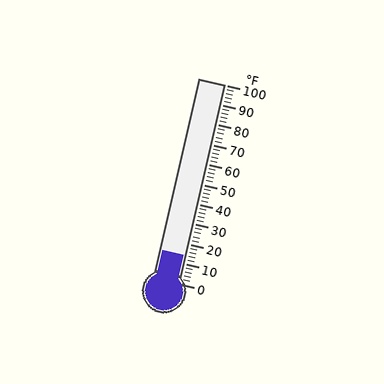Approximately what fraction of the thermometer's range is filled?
The thermometer is filled to approximately 15% of its range.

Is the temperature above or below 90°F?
The temperature is below 90°F.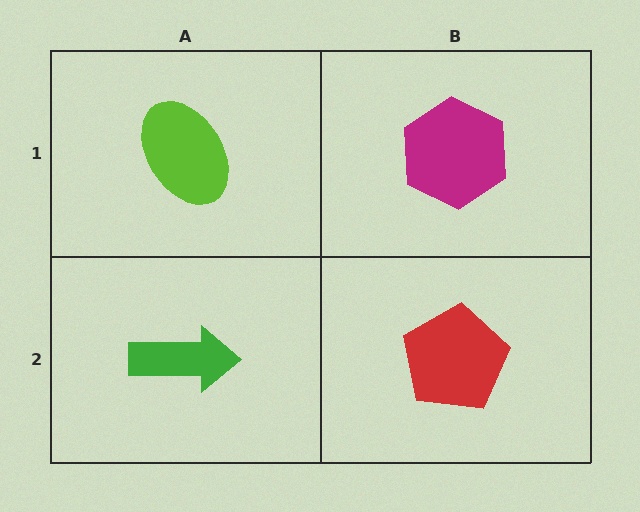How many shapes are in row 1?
2 shapes.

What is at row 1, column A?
A lime ellipse.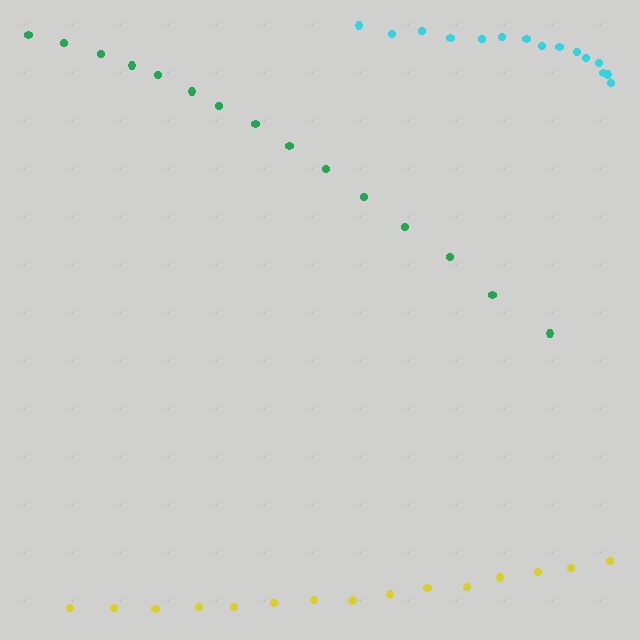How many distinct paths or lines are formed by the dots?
There are 3 distinct paths.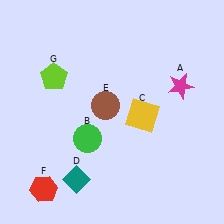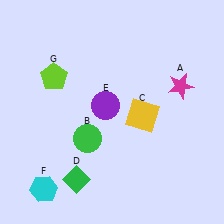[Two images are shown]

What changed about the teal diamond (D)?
In Image 1, D is teal. In Image 2, it changed to green.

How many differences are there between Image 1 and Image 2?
There are 3 differences between the two images.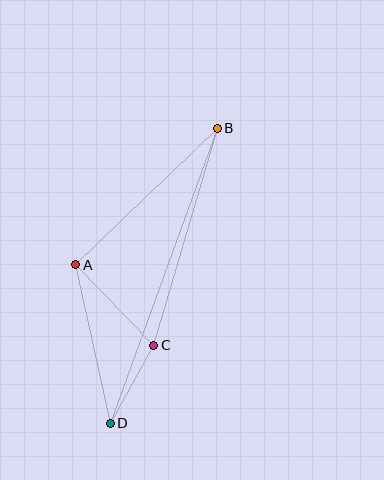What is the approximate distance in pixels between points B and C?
The distance between B and C is approximately 226 pixels.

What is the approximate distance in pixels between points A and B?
The distance between A and B is approximately 196 pixels.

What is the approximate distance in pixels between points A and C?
The distance between A and C is approximately 112 pixels.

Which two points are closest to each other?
Points C and D are closest to each other.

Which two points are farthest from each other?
Points B and D are farthest from each other.